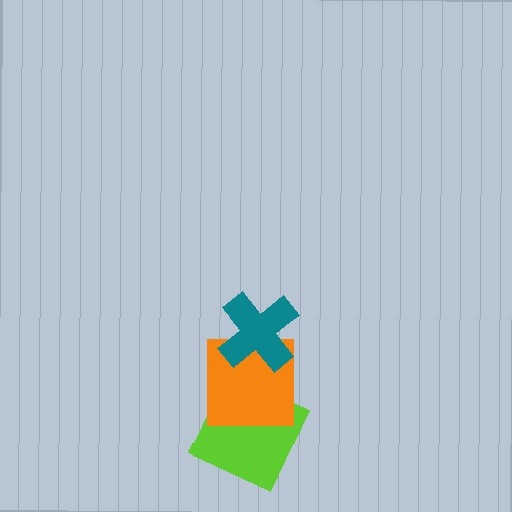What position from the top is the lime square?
The lime square is 3rd from the top.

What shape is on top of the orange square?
The teal cross is on top of the orange square.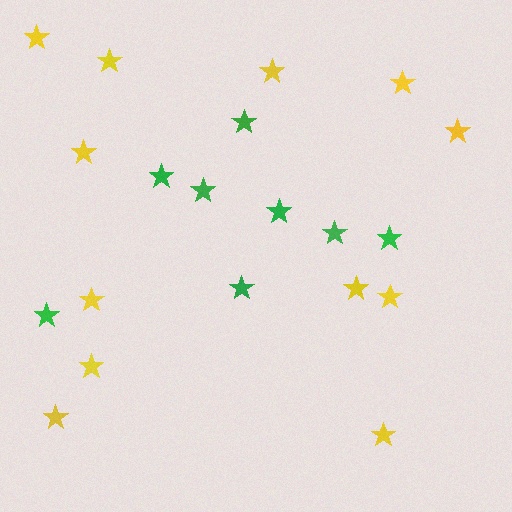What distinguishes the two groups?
There are 2 groups: one group of yellow stars (12) and one group of green stars (8).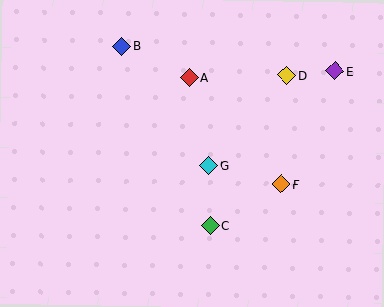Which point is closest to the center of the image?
Point G at (208, 165) is closest to the center.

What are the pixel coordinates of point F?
Point F is at (281, 184).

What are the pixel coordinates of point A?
Point A is at (190, 78).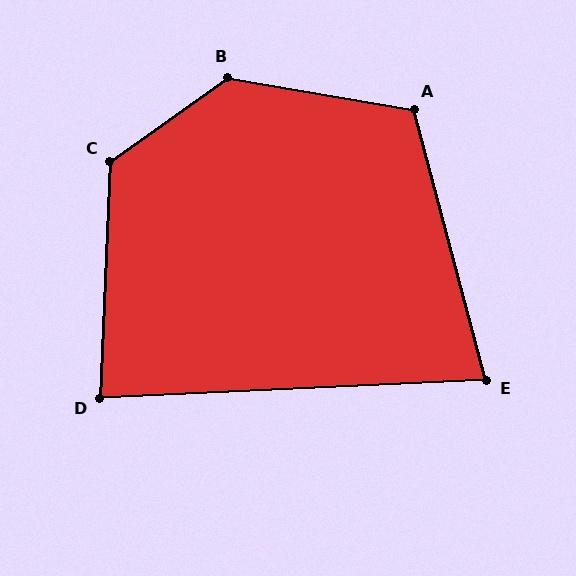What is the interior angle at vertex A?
Approximately 114 degrees (obtuse).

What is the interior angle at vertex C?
Approximately 128 degrees (obtuse).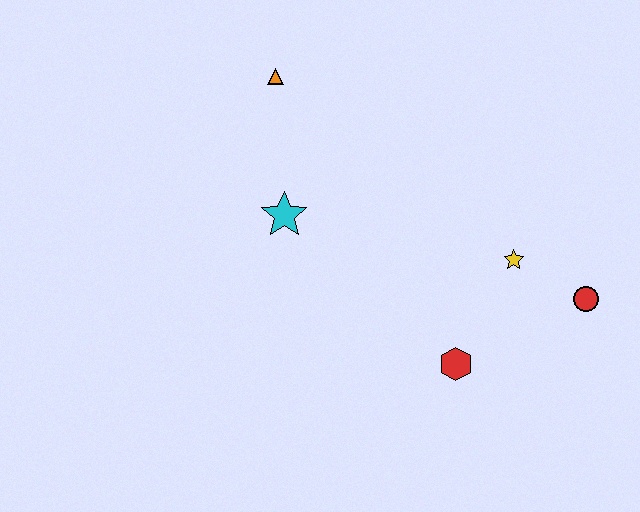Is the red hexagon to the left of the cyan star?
No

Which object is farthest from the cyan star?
The red circle is farthest from the cyan star.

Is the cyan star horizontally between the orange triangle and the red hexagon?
Yes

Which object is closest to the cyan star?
The orange triangle is closest to the cyan star.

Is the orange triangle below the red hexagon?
No